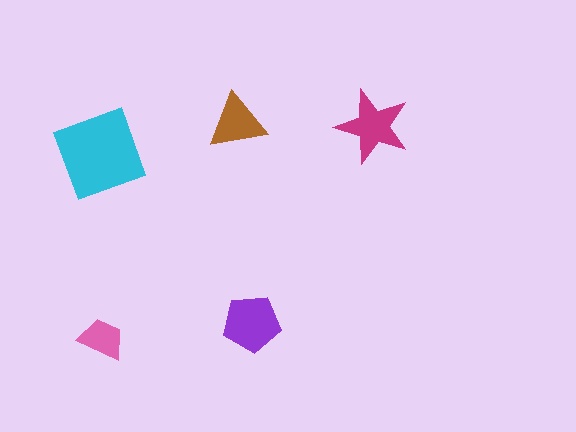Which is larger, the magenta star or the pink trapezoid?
The magenta star.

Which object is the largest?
The cyan square.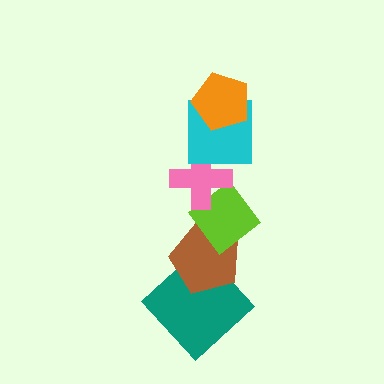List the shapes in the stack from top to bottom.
From top to bottom: the orange pentagon, the cyan square, the pink cross, the lime diamond, the brown pentagon, the teal diamond.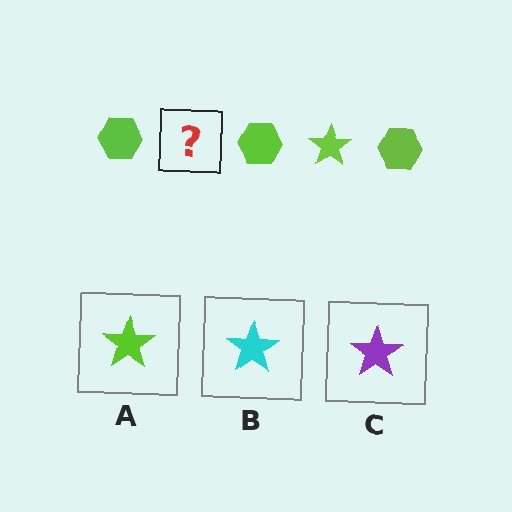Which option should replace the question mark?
Option A.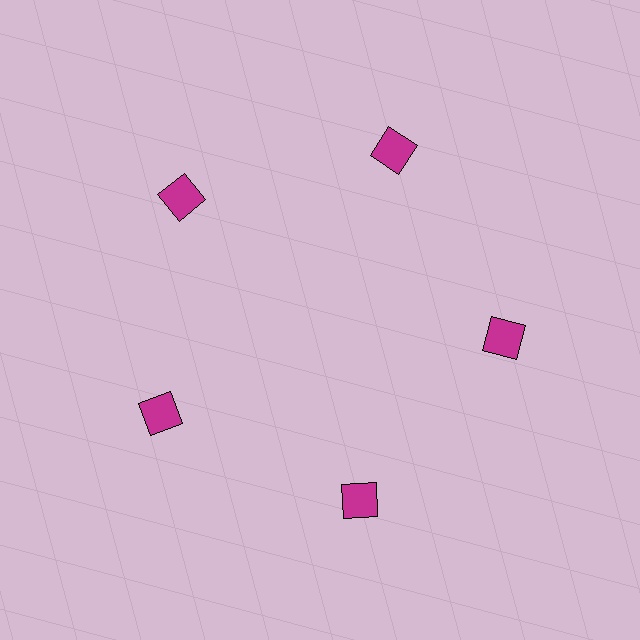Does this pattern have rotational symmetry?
Yes, this pattern has 5-fold rotational symmetry. It looks the same after rotating 72 degrees around the center.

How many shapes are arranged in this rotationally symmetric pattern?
There are 5 shapes, arranged in 5 groups of 1.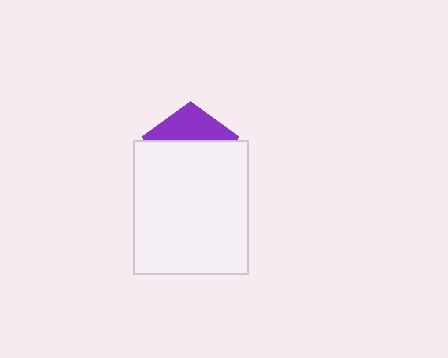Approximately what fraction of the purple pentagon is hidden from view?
Roughly 68% of the purple pentagon is hidden behind the white rectangle.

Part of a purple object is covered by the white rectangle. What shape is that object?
It is a pentagon.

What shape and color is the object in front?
The object in front is a white rectangle.